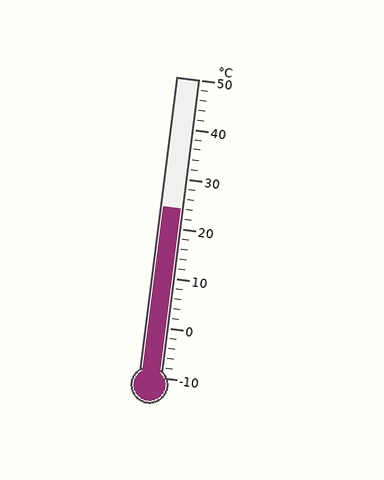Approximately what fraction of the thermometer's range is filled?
The thermometer is filled to approximately 55% of its range.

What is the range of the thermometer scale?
The thermometer scale ranges from -10°C to 50°C.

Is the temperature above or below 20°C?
The temperature is above 20°C.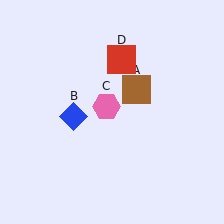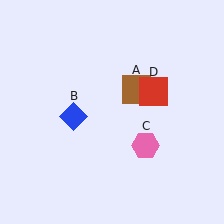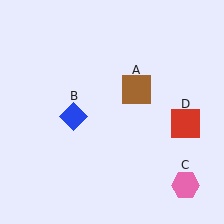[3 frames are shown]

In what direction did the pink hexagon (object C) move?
The pink hexagon (object C) moved down and to the right.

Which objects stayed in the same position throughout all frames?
Brown square (object A) and blue diamond (object B) remained stationary.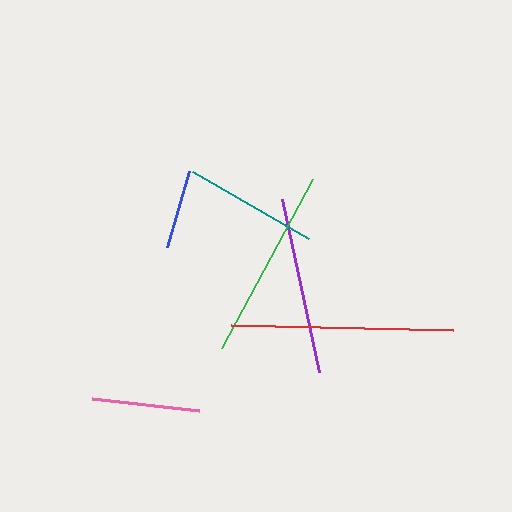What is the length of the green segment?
The green segment is approximately 192 pixels long.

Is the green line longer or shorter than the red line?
The red line is longer than the green line.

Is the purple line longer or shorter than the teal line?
The purple line is longer than the teal line.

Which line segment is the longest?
The red line is the longest at approximately 222 pixels.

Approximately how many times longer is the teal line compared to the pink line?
The teal line is approximately 1.2 times the length of the pink line.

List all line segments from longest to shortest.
From longest to shortest: red, green, purple, teal, pink, blue.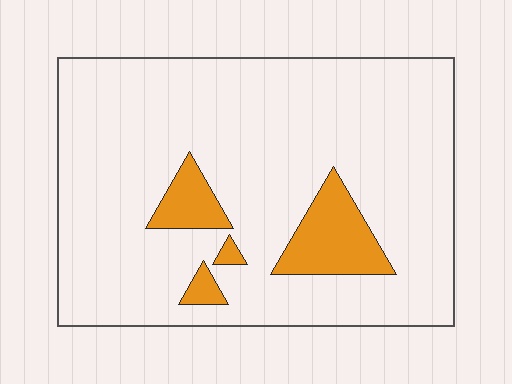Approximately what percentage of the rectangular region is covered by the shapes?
Approximately 10%.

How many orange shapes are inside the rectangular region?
4.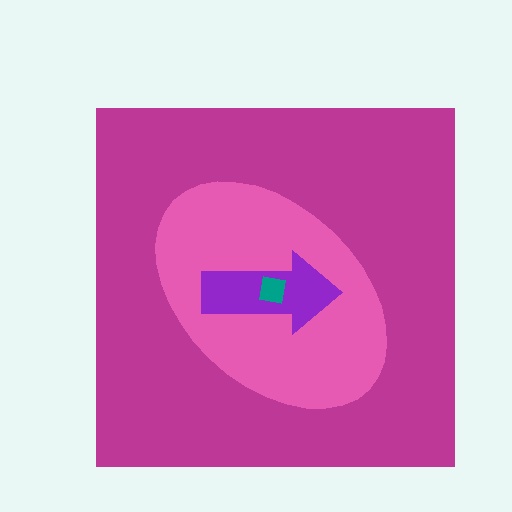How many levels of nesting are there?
4.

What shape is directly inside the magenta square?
The pink ellipse.